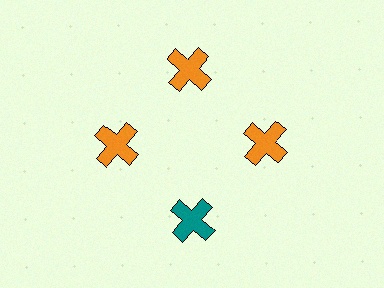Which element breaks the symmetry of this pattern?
The teal cross at roughly the 6 o'clock position breaks the symmetry. All other shapes are orange crosses.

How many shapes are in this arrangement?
There are 4 shapes arranged in a ring pattern.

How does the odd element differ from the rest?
It has a different color: teal instead of orange.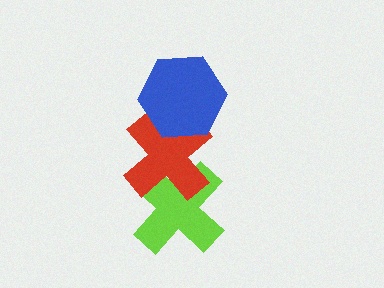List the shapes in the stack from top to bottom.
From top to bottom: the blue hexagon, the red cross, the lime cross.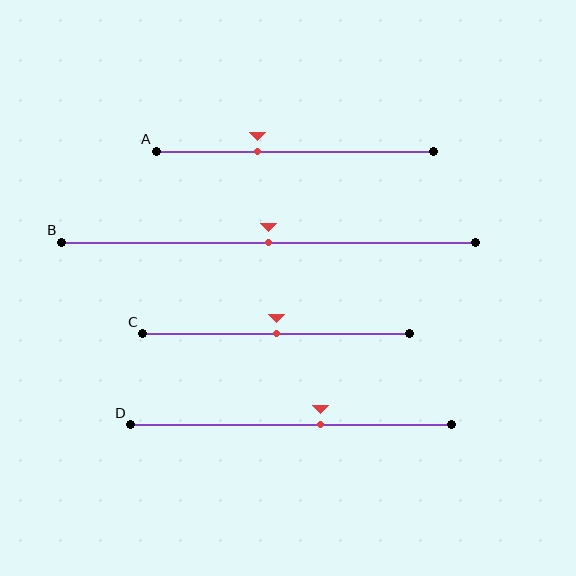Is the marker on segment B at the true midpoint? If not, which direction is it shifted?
Yes, the marker on segment B is at the true midpoint.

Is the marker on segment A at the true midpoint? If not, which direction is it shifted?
No, the marker on segment A is shifted to the left by about 13% of the segment length.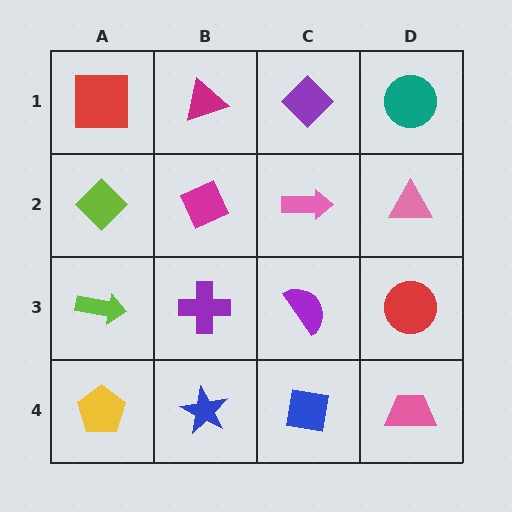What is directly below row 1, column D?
A pink triangle.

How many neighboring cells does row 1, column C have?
3.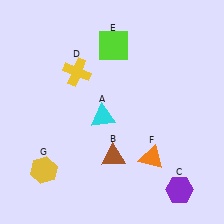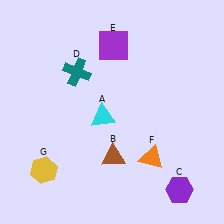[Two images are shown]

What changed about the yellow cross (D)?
In Image 1, D is yellow. In Image 2, it changed to teal.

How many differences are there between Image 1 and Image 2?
There are 2 differences between the two images.